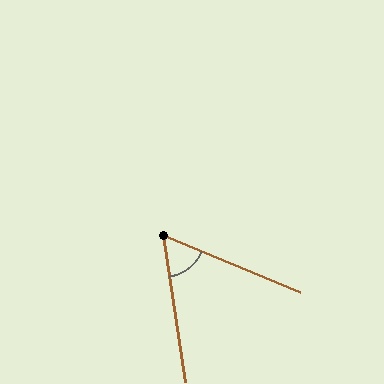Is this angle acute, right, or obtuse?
It is acute.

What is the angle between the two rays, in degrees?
Approximately 59 degrees.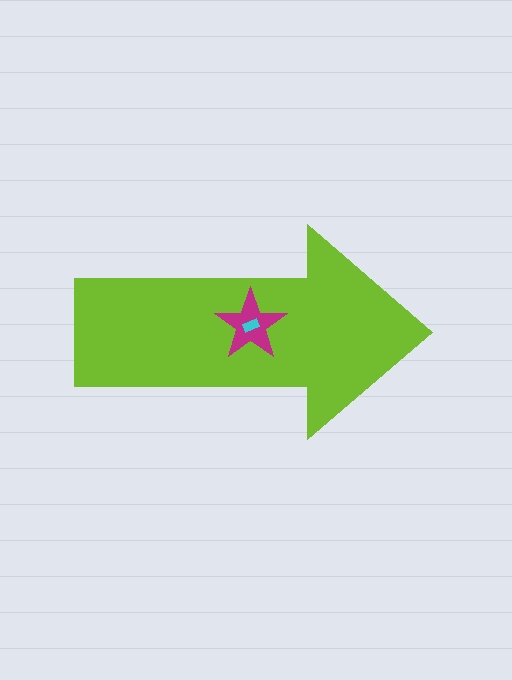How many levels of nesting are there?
3.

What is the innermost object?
The cyan rectangle.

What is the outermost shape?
The lime arrow.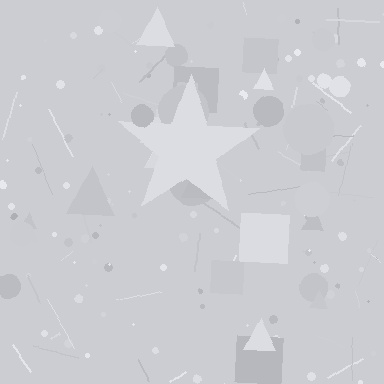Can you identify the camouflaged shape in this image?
The camouflaged shape is a star.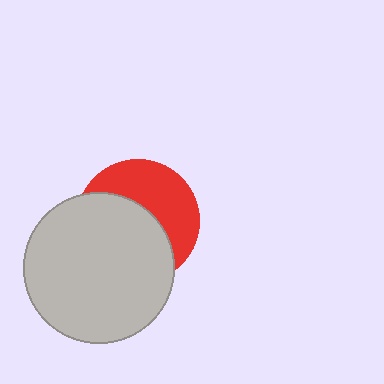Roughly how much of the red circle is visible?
A small part of it is visible (roughly 44%).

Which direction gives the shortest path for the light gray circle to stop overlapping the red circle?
Moving toward the lower-left gives the shortest separation.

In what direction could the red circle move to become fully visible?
The red circle could move toward the upper-right. That would shift it out from behind the light gray circle entirely.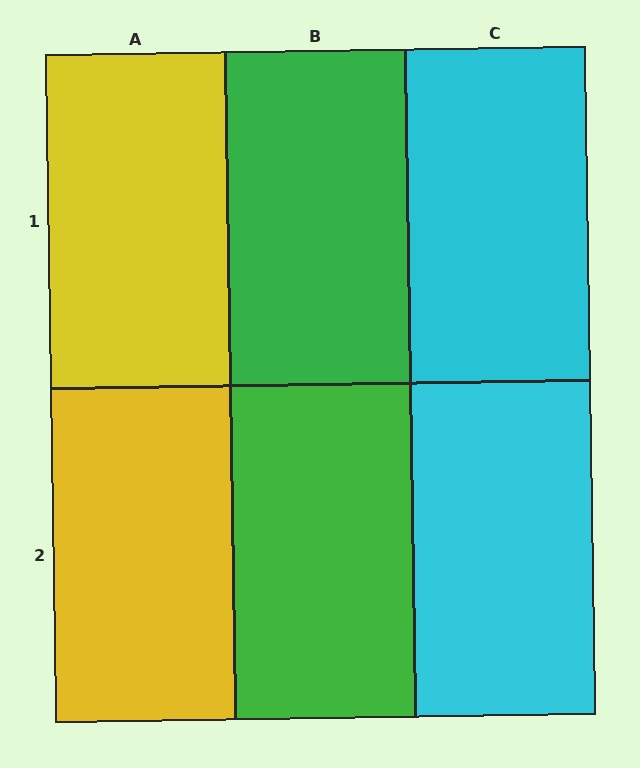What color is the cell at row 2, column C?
Cyan.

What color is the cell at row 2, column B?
Green.